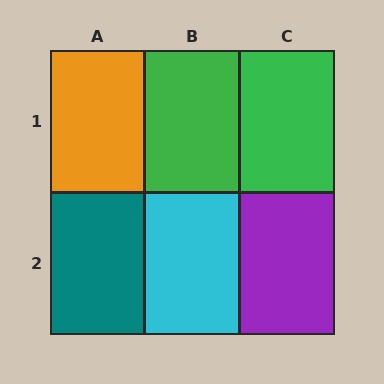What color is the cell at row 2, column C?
Purple.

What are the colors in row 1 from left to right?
Orange, green, green.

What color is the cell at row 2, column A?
Teal.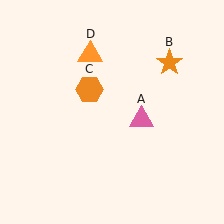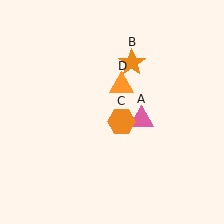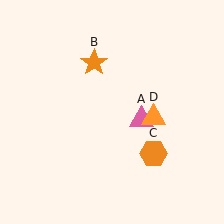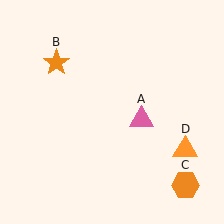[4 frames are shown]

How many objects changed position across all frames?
3 objects changed position: orange star (object B), orange hexagon (object C), orange triangle (object D).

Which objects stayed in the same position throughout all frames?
Pink triangle (object A) remained stationary.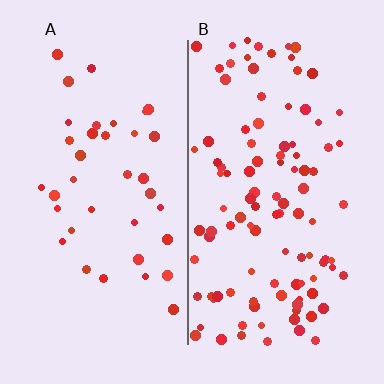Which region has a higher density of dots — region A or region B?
B (the right).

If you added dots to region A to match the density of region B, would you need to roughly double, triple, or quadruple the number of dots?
Approximately triple.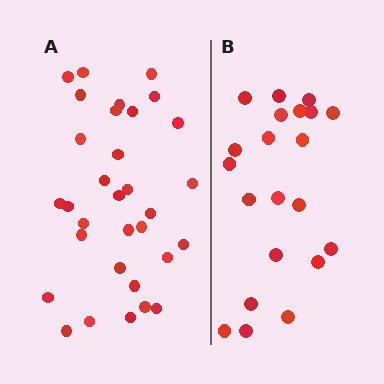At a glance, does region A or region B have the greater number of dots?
Region A (the left region) has more dots.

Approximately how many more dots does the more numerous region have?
Region A has roughly 12 or so more dots than region B.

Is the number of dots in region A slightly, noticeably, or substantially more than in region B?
Region A has substantially more. The ratio is roughly 1.5 to 1.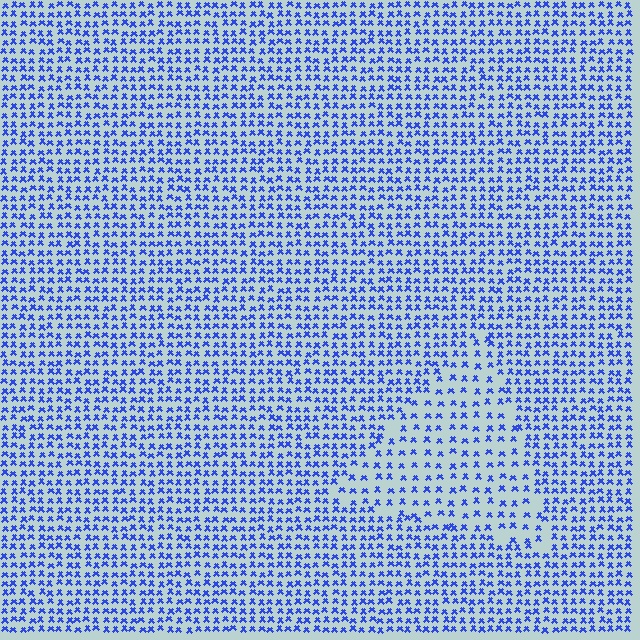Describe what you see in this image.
The image contains small blue elements arranged at two different densities. A triangle-shaped region is visible where the elements are less densely packed than the surrounding area.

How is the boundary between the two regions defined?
The boundary is defined by a change in element density (approximately 1.8x ratio). All elements are the same color, size, and shape.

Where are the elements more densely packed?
The elements are more densely packed outside the triangle boundary.